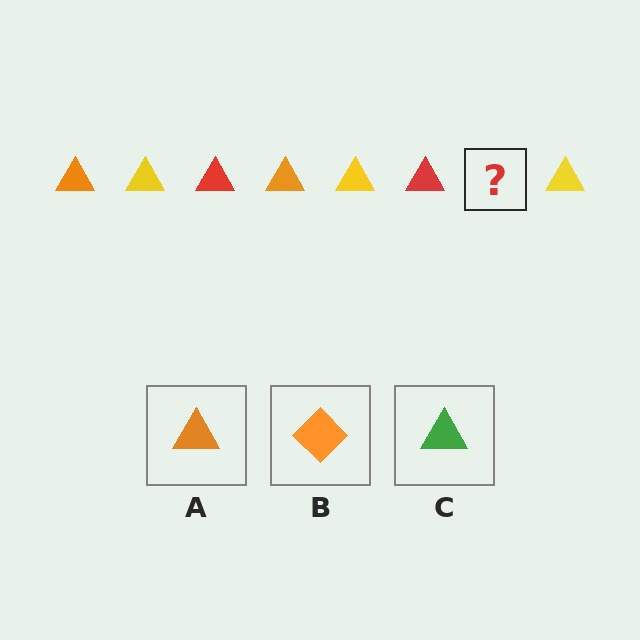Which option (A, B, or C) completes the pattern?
A.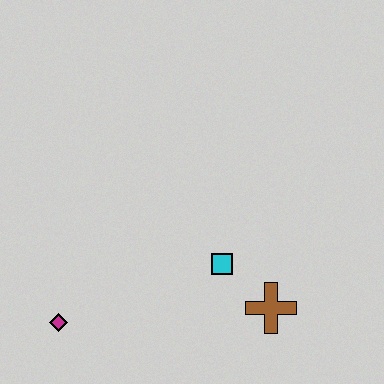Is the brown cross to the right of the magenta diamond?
Yes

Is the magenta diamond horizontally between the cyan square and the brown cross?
No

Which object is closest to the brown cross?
The cyan square is closest to the brown cross.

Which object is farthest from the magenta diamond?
The brown cross is farthest from the magenta diamond.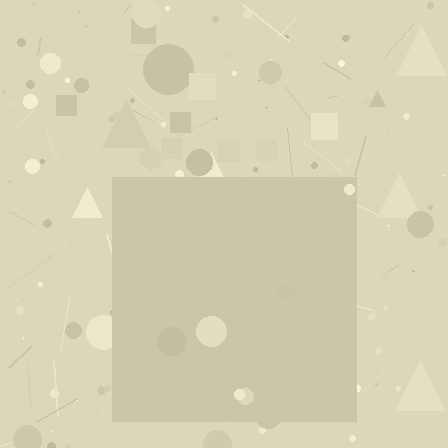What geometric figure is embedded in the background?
A square is embedded in the background.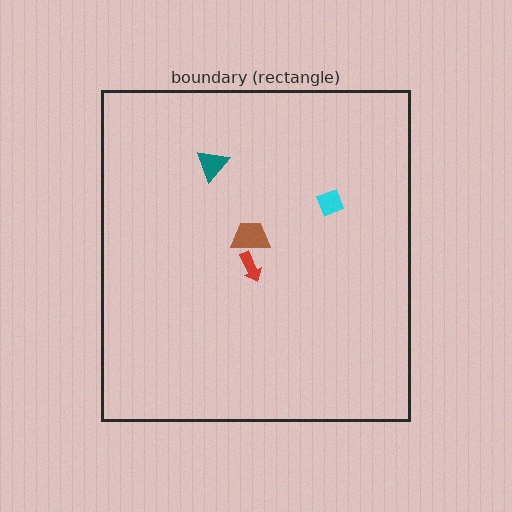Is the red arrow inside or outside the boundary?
Inside.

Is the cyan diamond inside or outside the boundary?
Inside.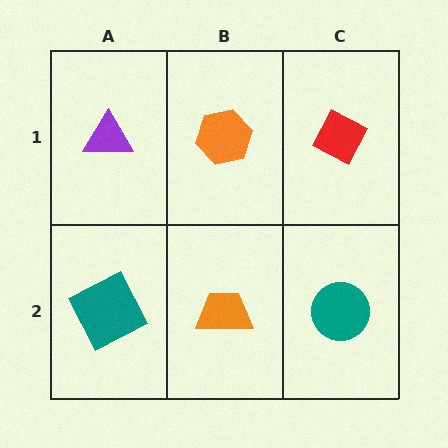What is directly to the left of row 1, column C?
An orange hexagon.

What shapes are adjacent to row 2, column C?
A red diamond (row 1, column C), an orange trapezoid (row 2, column B).